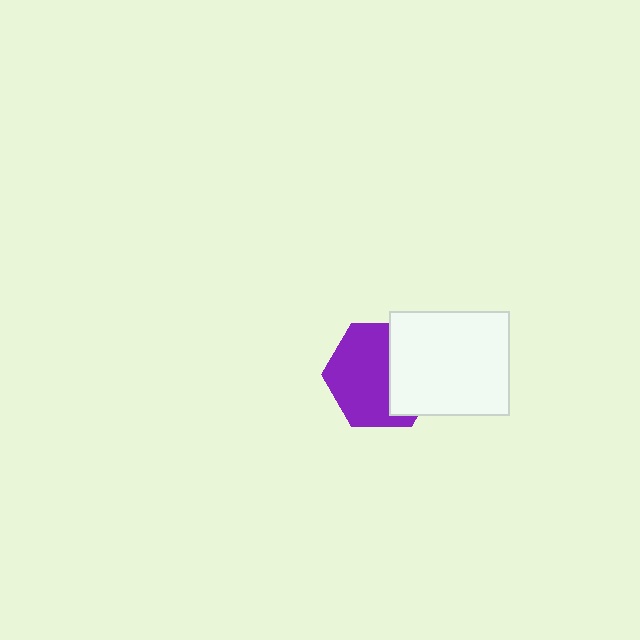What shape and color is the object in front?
The object in front is a white rectangle.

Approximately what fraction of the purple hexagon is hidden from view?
Roughly 38% of the purple hexagon is hidden behind the white rectangle.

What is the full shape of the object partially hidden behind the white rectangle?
The partially hidden object is a purple hexagon.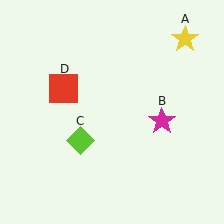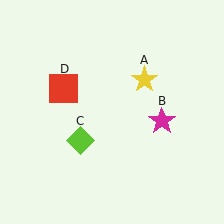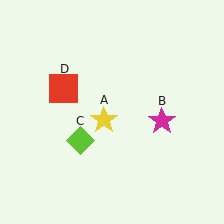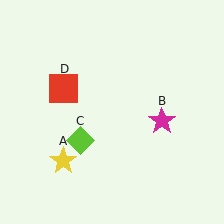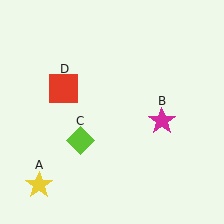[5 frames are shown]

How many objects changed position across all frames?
1 object changed position: yellow star (object A).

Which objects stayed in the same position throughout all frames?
Magenta star (object B) and lime diamond (object C) and red square (object D) remained stationary.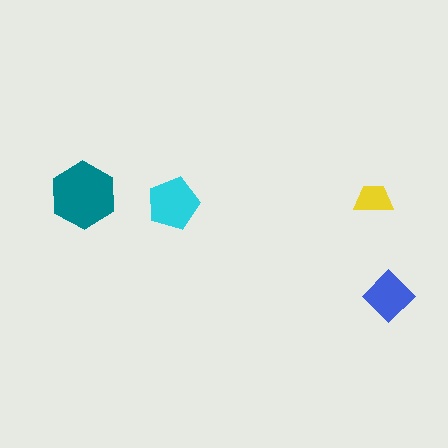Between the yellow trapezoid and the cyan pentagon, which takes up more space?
The cyan pentagon.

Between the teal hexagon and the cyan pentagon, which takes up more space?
The teal hexagon.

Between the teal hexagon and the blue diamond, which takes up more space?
The teal hexagon.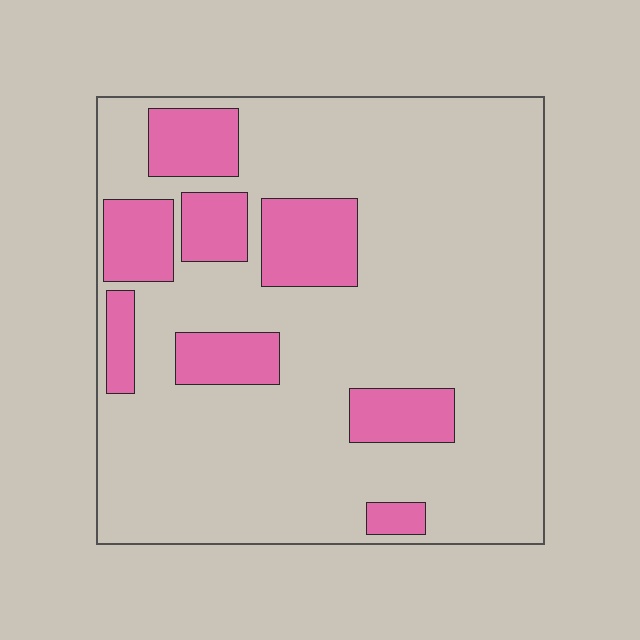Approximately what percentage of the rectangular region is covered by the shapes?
Approximately 20%.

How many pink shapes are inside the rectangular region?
8.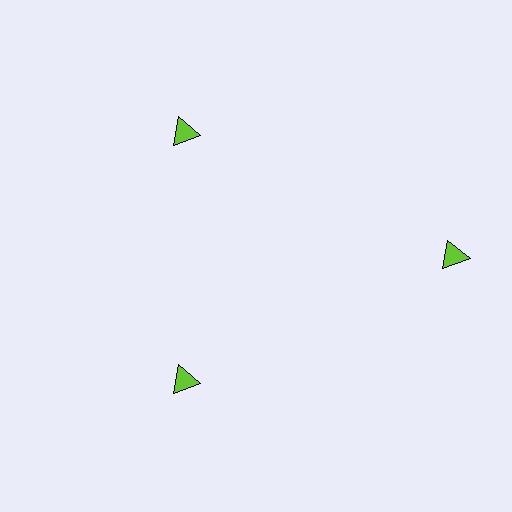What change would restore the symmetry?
The symmetry would be restored by moving it inward, back onto the ring so that all 3 triangles sit at equal angles and equal distance from the center.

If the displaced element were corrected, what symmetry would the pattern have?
It would have 3-fold rotational symmetry — the pattern would map onto itself every 120 degrees.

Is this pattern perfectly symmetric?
No. The 3 lime triangles are arranged in a ring, but one element near the 3 o'clock position is pushed outward from the center, breaking the 3-fold rotational symmetry.